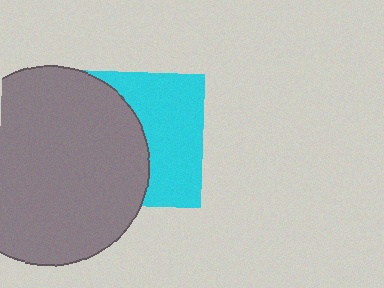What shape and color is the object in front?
The object in front is a gray circle.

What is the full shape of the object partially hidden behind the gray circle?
The partially hidden object is a cyan square.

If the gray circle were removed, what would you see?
You would see the complete cyan square.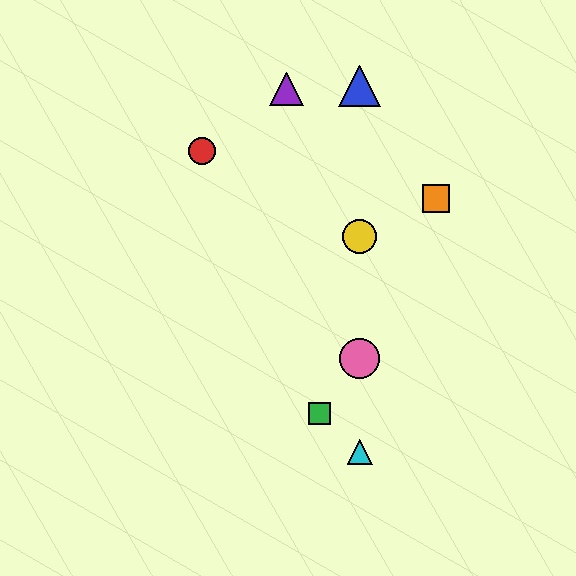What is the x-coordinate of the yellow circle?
The yellow circle is at x≈360.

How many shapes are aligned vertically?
4 shapes (the blue triangle, the yellow circle, the cyan triangle, the pink circle) are aligned vertically.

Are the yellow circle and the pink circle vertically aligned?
Yes, both are at x≈360.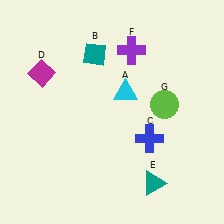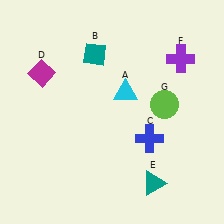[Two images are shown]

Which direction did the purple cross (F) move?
The purple cross (F) moved right.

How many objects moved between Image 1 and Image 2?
1 object moved between the two images.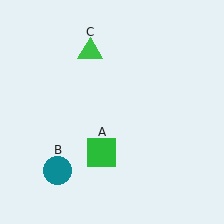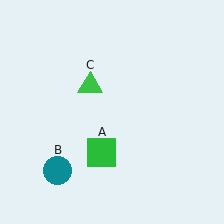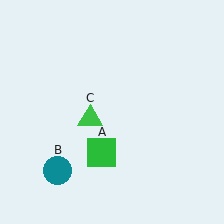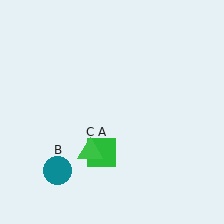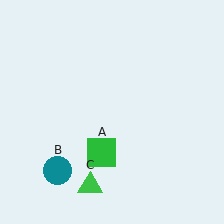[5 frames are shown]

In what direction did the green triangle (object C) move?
The green triangle (object C) moved down.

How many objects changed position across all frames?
1 object changed position: green triangle (object C).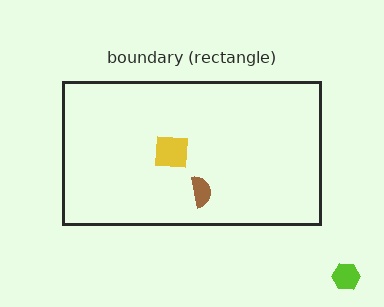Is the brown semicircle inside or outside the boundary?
Inside.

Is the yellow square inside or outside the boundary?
Inside.